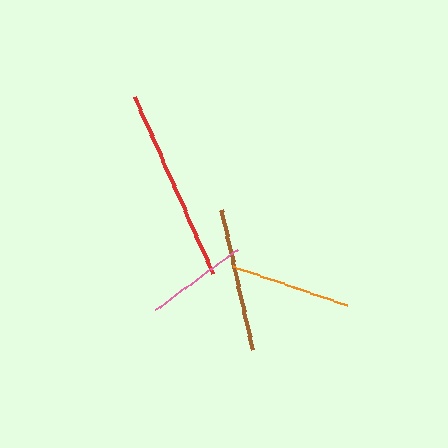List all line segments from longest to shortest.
From longest to shortest: red, brown, orange, pink.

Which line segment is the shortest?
The pink line is the shortest at approximately 102 pixels.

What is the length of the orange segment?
The orange segment is approximately 119 pixels long.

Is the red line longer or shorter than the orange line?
The red line is longer than the orange line.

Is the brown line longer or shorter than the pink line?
The brown line is longer than the pink line.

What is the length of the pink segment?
The pink segment is approximately 102 pixels long.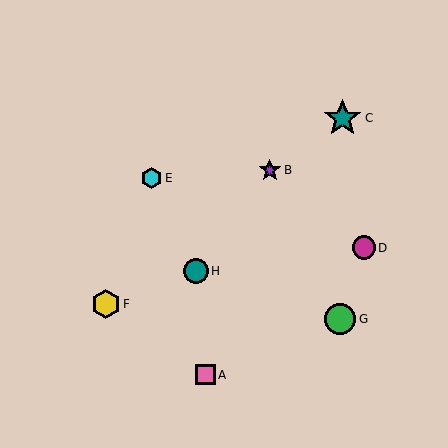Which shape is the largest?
The teal star (labeled C) is the largest.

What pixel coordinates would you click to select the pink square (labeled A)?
Click at (205, 375) to select the pink square A.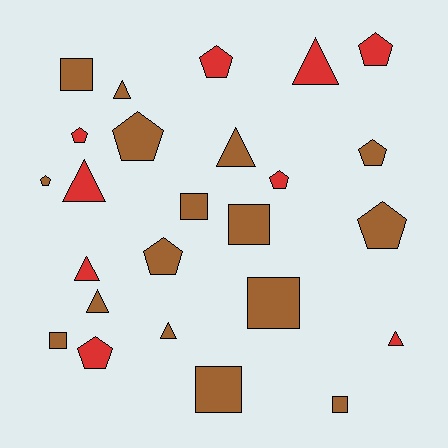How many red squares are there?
There are no red squares.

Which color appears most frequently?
Brown, with 16 objects.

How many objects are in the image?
There are 25 objects.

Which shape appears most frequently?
Pentagon, with 10 objects.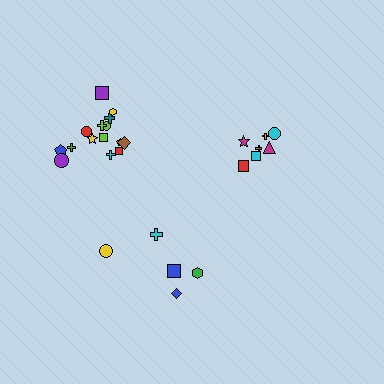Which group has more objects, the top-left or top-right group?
The top-left group.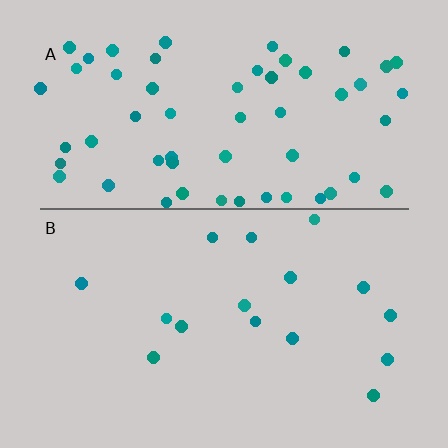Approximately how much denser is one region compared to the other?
Approximately 3.6× — region A over region B.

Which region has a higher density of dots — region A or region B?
A (the top).